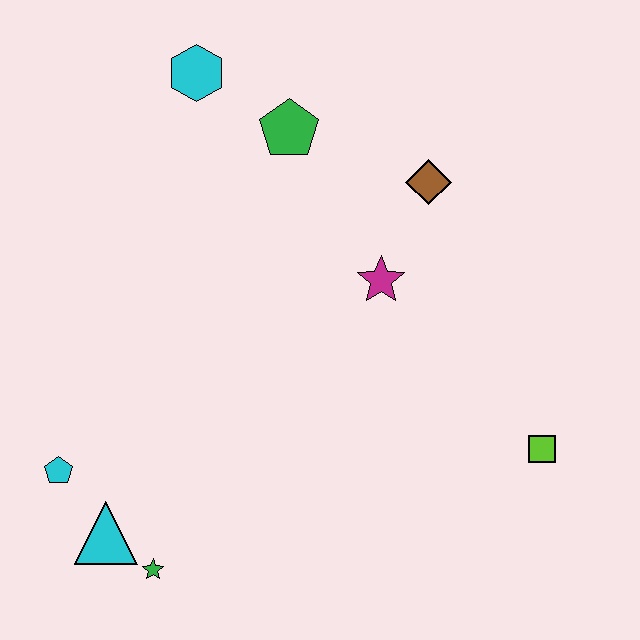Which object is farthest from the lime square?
The cyan hexagon is farthest from the lime square.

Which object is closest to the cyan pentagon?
The cyan triangle is closest to the cyan pentagon.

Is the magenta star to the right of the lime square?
No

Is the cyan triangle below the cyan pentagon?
Yes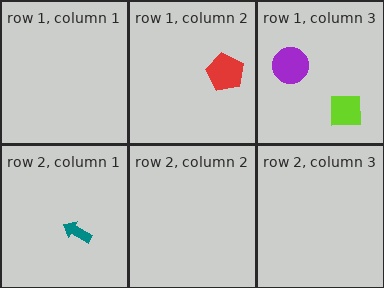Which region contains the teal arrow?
The row 2, column 1 region.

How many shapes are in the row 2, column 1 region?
1.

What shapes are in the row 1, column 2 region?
The red pentagon.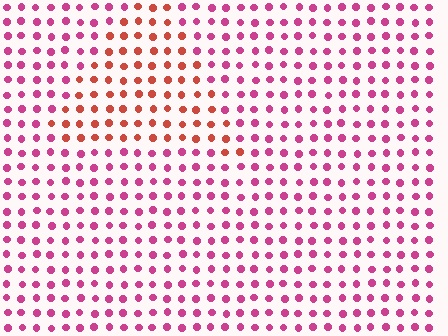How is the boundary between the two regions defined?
The boundary is defined purely by a slight shift in hue (about 39 degrees). Spacing, size, and orientation are identical on both sides.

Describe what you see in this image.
The image is filled with small magenta elements in a uniform arrangement. A triangle-shaped region is visible where the elements are tinted to a slightly different hue, forming a subtle color boundary.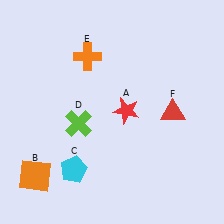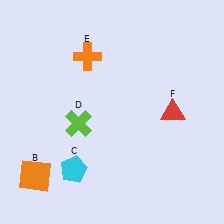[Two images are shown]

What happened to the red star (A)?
The red star (A) was removed in Image 2. It was in the top-right area of Image 1.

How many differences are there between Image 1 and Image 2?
There is 1 difference between the two images.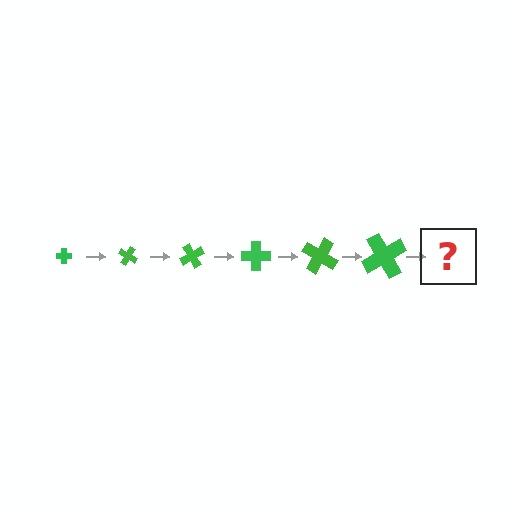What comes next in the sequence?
The next element should be a cross, larger than the previous one and rotated 180 degrees from the start.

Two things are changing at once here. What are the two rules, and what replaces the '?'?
The two rules are that the cross grows larger each step and it rotates 30 degrees each step. The '?' should be a cross, larger than the previous one and rotated 180 degrees from the start.